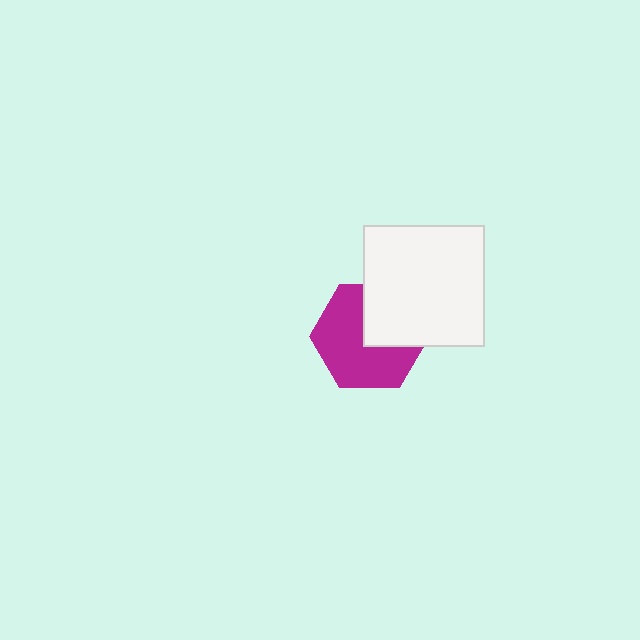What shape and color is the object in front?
The object in front is a white square.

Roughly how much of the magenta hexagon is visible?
About half of it is visible (roughly 64%).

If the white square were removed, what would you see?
You would see the complete magenta hexagon.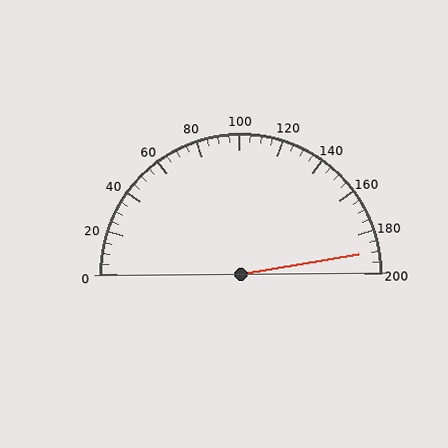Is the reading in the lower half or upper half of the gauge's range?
The reading is in the upper half of the range (0 to 200).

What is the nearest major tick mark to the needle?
The nearest major tick mark is 200.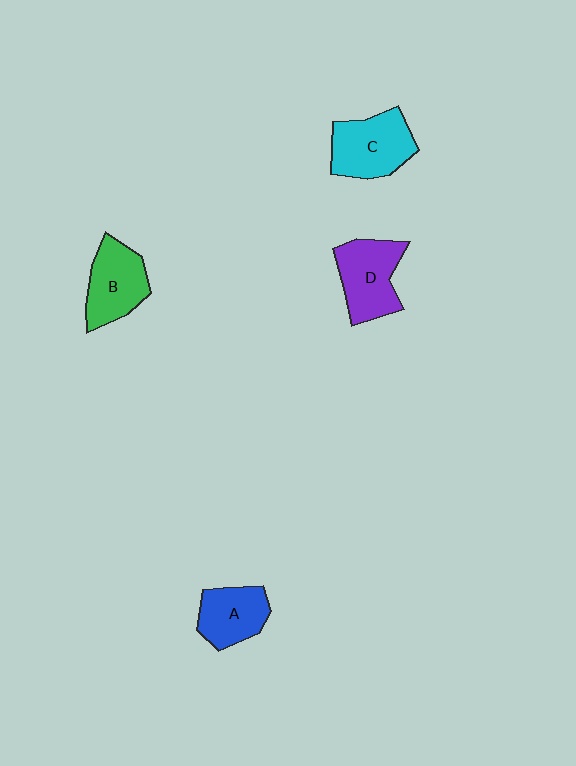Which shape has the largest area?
Shape C (cyan).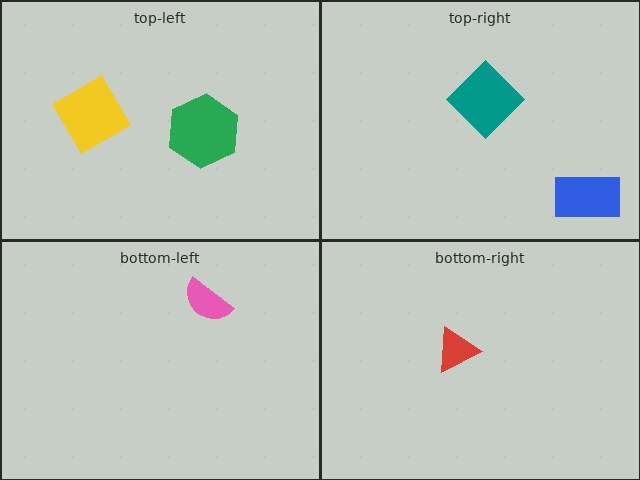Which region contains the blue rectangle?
The top-right region.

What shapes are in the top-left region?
The yellow square, the green hexagon.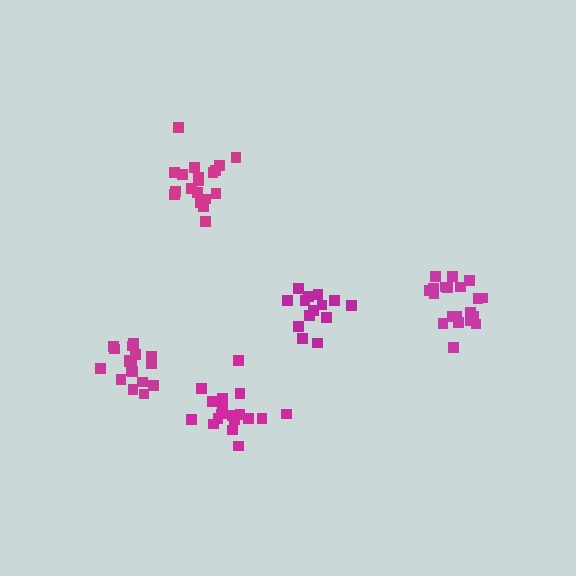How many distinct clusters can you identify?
There are 5 distinct clusters.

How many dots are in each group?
Group 1: 14 dots, Group 2: 18 dots, Group 3: 19 dots, Group 4: 20 dots, Group 5: 19 dots (90 total).